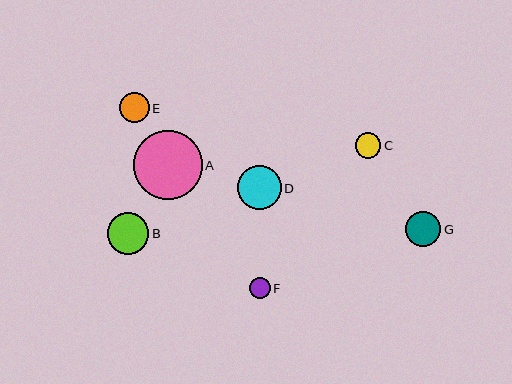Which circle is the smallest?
Circle F is the smallest with a size of approximately 21 pixels.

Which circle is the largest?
Circle A is the largest with a size of approximately 69 pixels.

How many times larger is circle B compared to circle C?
Circle B is approximately 1.6 times the size of circle C.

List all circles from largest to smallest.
From largest to smallest: A, D, B, G, E, C, F.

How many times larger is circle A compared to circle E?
Circle A is approximately 2.3 times the size of circle E.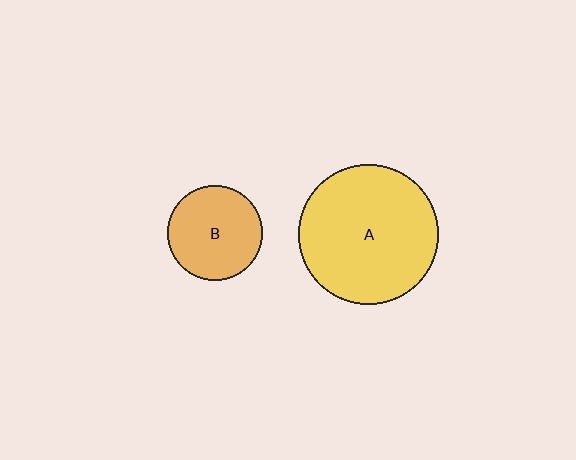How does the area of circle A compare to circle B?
Approximately 2.2 times.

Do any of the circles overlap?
No, none of the circles overlap.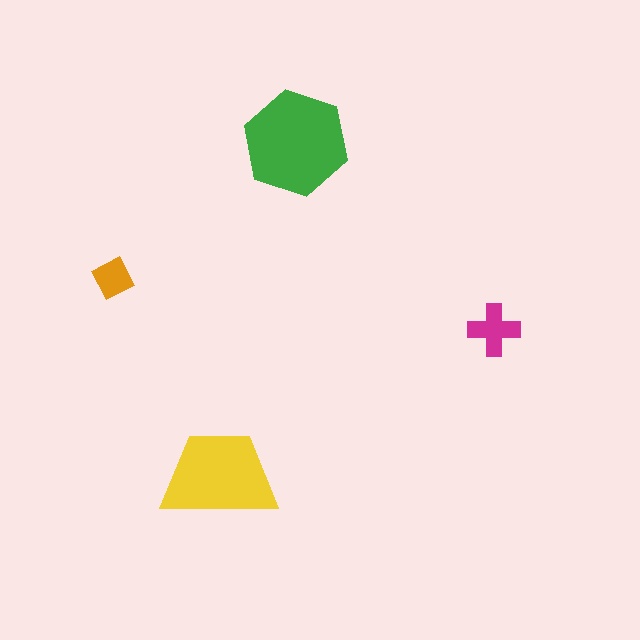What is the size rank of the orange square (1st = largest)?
4th.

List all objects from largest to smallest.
The green hexagon, the yellow trapezoid, the magenta cross, the orange square.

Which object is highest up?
The green hexagon is topmost.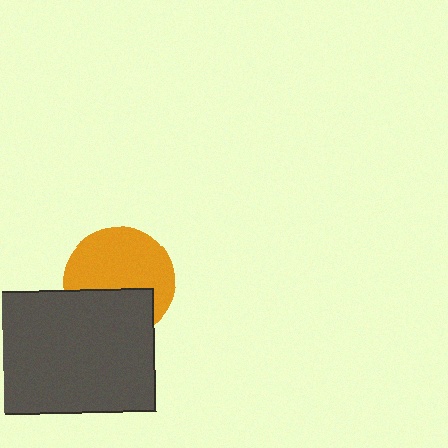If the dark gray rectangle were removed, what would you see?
You would see the complete orange circle.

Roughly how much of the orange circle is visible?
About half of it is visible (roughly 63%).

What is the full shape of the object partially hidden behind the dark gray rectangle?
The partially hidden object is an orange circle.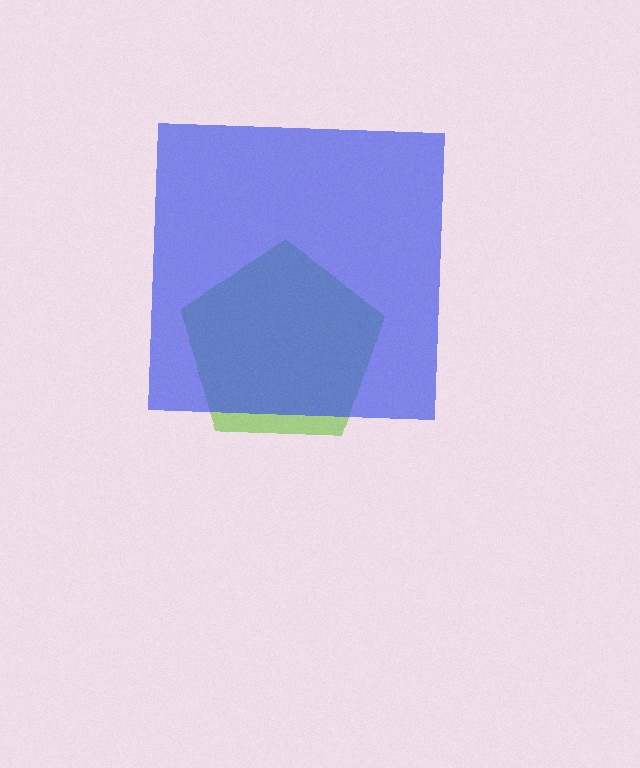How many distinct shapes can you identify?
There are 2 distinct shapes: a lime pentagon, a blue square.